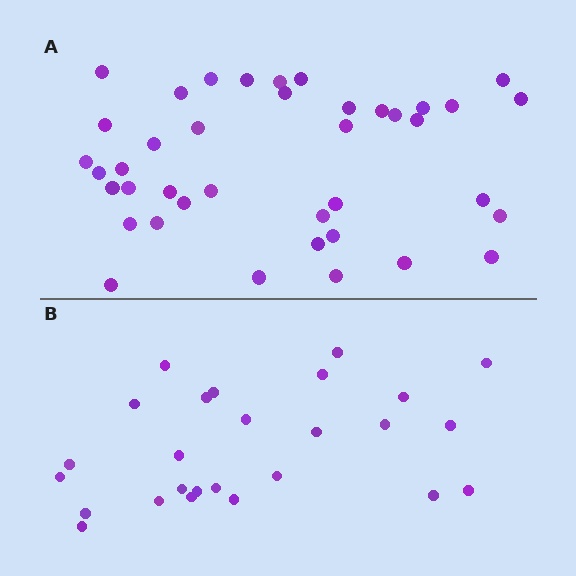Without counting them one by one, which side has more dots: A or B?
Region A (the top region) has more dots.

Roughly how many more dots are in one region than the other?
Region A has approximately 15 more dots than region B.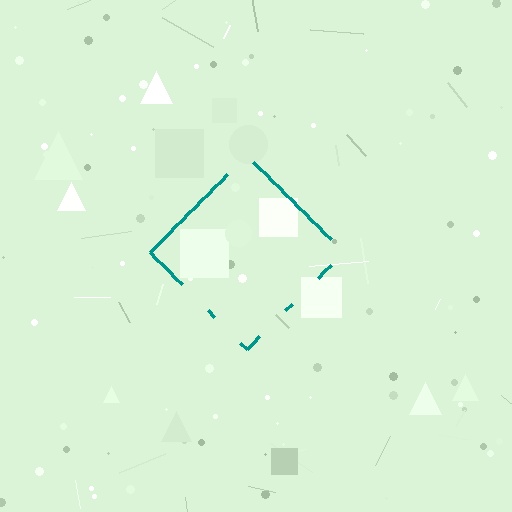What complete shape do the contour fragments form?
The contour fragments form a diamond.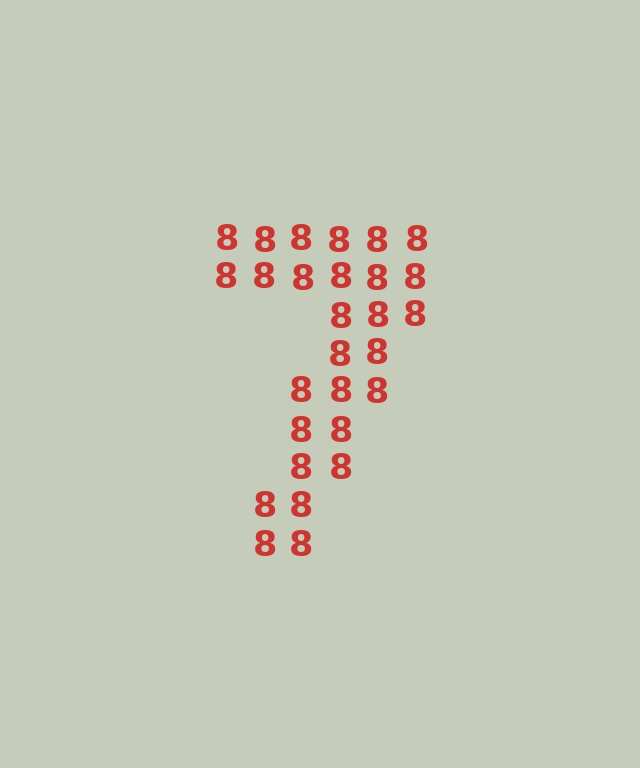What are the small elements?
The small elements are digit 8's.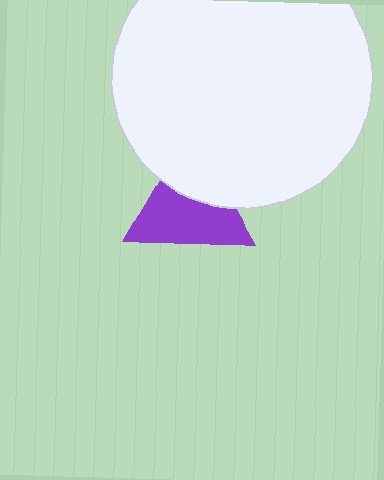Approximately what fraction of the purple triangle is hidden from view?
Roughly 37% of the purple triangle is hidden behind the white circle.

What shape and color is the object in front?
The object in front is a white circle.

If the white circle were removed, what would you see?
You would see the complete purple triangle.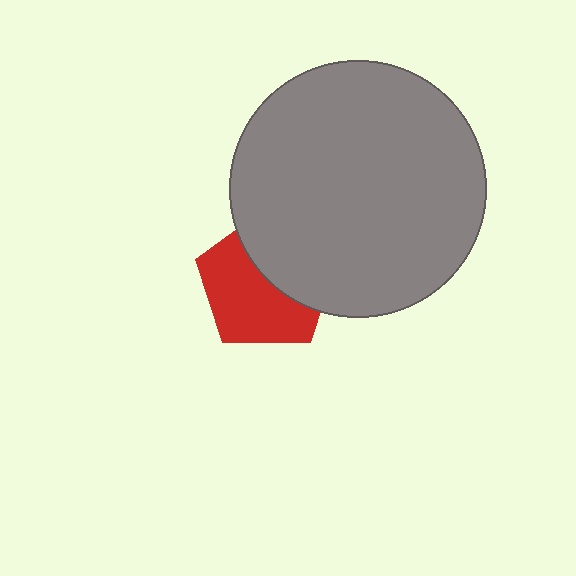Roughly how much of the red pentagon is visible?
About half of it is visible (roughly 57%).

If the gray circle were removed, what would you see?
You would see the complete red pentagon.